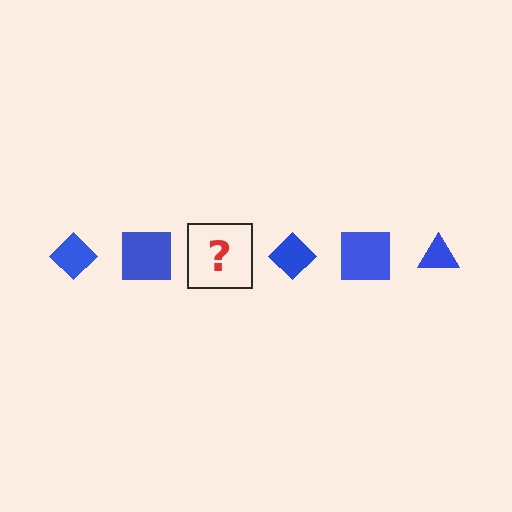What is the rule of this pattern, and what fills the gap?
The rule is that the pattern cycles through diamond, square, triangle shapes in blue. The gap should be filled with a blue triangle.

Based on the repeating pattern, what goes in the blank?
The blank should be a blue triangle.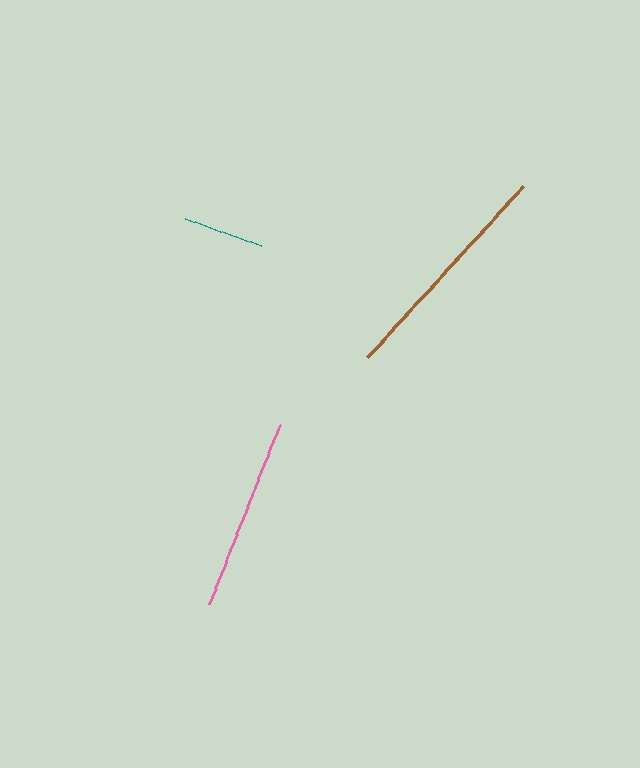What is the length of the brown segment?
The brown segment is approximately 231 pixels long.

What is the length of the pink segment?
The pink segment is approximately 193 pixels long.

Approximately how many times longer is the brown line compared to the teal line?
The brown line is approximately 2.9 times the length of the teal line.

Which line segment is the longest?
The brown line is the longest at approximately 231 pixels.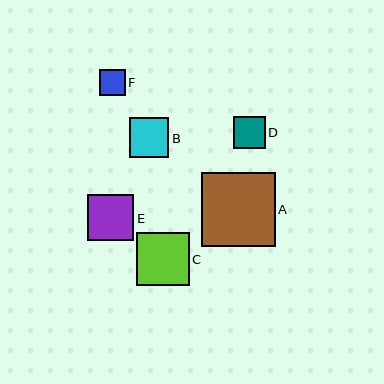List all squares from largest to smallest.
From largest to smallest: A, C, E, B, D, F.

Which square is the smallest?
Square F is the smallest with a size of approximately 25 pixels.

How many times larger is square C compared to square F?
Square C is approximately 2.1 times the size of square F.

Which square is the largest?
Square A is the largest with a size of approximately 74 pixels.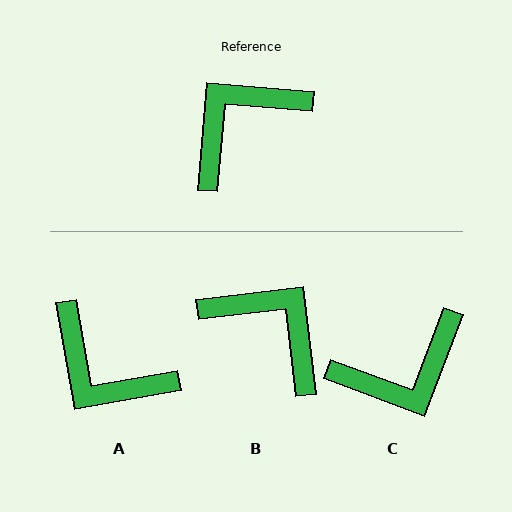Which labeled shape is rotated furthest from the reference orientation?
C, about 164 degrees away.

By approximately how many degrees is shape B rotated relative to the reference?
Approximately 78 degrees clockwise.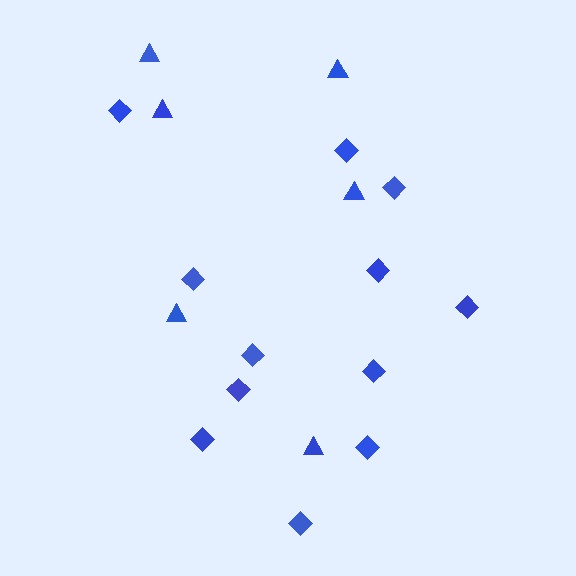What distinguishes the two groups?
There are 2 groups: one group of diamonds (12) and one group of triangles (6).